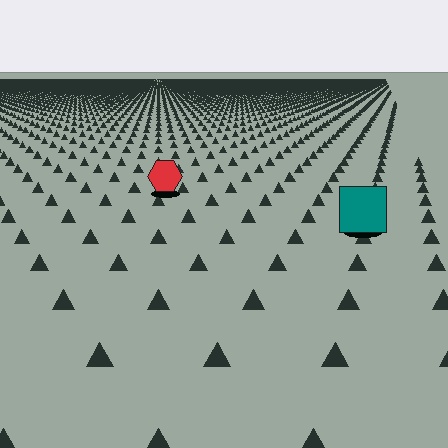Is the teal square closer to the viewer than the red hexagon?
Yes. The teal square is closer — you can tell from the texture gradient: the ground texture is coarser near it.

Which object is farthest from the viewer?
The red hexagon is farthest from the viewer. It appears smaller and the ground texture around it is denser.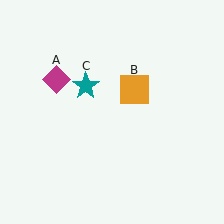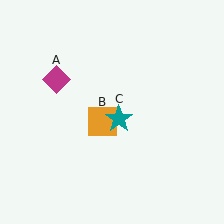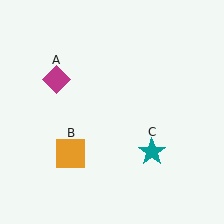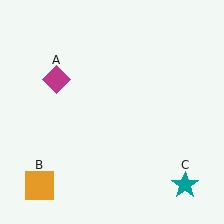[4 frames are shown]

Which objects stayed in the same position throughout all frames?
Magenta diamond (object A) remained stationary.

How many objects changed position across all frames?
2 objects changed position: orange square (object B), teal star (object C).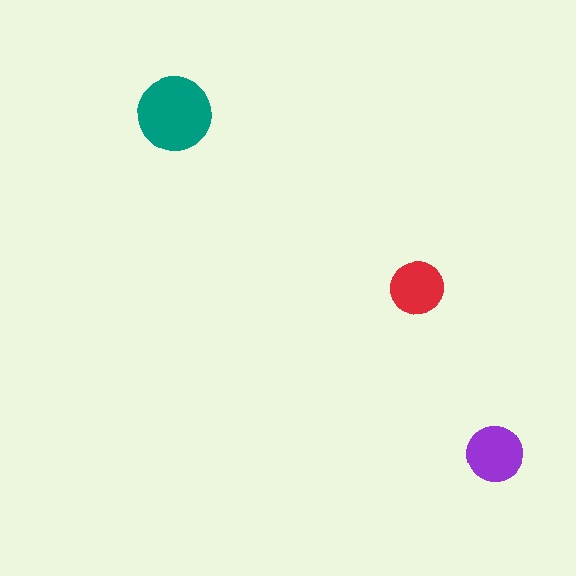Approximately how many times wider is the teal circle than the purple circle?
About 1.5 times wider.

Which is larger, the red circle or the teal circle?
The teal one.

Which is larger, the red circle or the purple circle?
The purple one.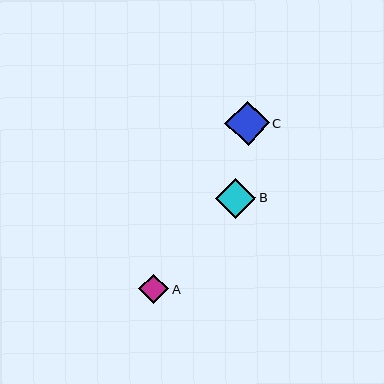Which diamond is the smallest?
Diamond A is the smallest with a size of approximately 30 pixels.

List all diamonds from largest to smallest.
From largest to smallest: C, B, A.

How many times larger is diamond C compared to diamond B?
Diamond C is approximately 1.1 times the size of diamond B.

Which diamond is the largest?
Diamond C is the largest with a size of approximately 44 pixels.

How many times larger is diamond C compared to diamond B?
Diamond C is approximately 1.1 times the size of diamond B.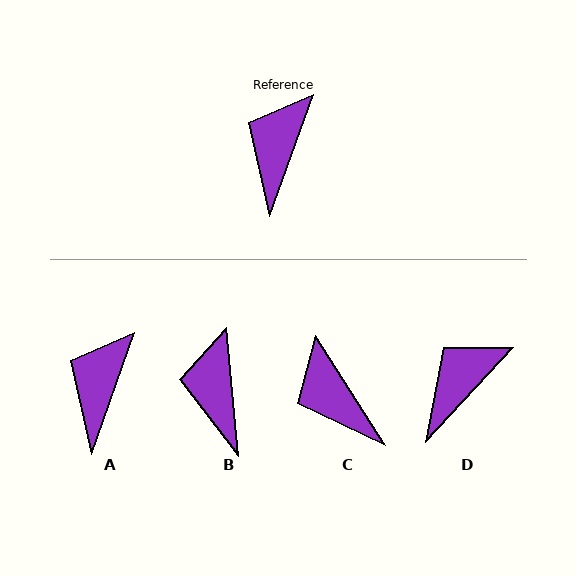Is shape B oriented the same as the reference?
No, it is off by about 25 degrees.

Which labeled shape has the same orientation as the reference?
A.